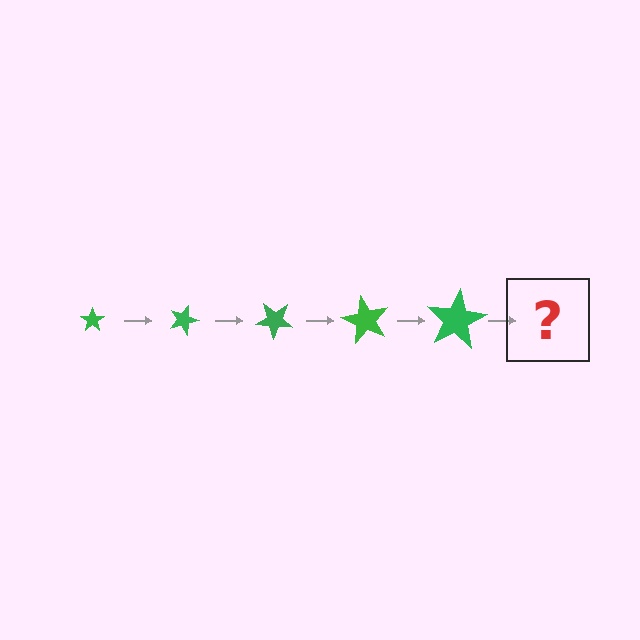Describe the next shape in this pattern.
It should be a star, larger than the previous one and rotated 100 degrees from the start.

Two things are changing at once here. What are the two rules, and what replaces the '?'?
The two rules are that the star grows larger each step and it rotates 20 degrees each step. The '?' should be a star, larger than the previous one and rotated 100 degrees from the start.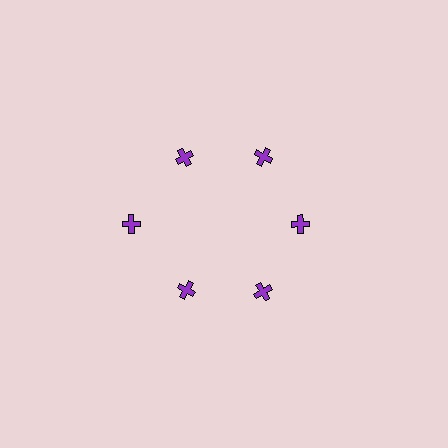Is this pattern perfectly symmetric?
No. The 6 purple crosses are arranged in a ring, but one element near the 9 o'clock position is pushed outward from the center, breaking the 6-fold rotational symmetry.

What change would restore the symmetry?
The symmetry would be restored by moving it inward, back onto the ring so that all 6 crosses sit at equal angles and equal distance from the center.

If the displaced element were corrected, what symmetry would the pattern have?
It would have 6-fold rotational symmetry — the pattern would map onto itself every 60 degrees.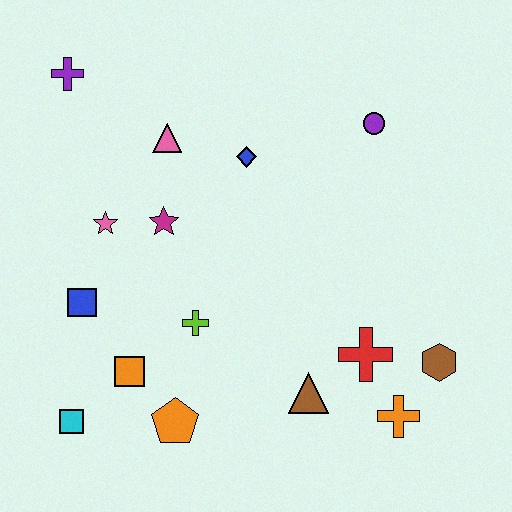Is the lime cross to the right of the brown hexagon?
No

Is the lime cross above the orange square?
Yes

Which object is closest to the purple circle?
The blue diamond is closest to the purple circle.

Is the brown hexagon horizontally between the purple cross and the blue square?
No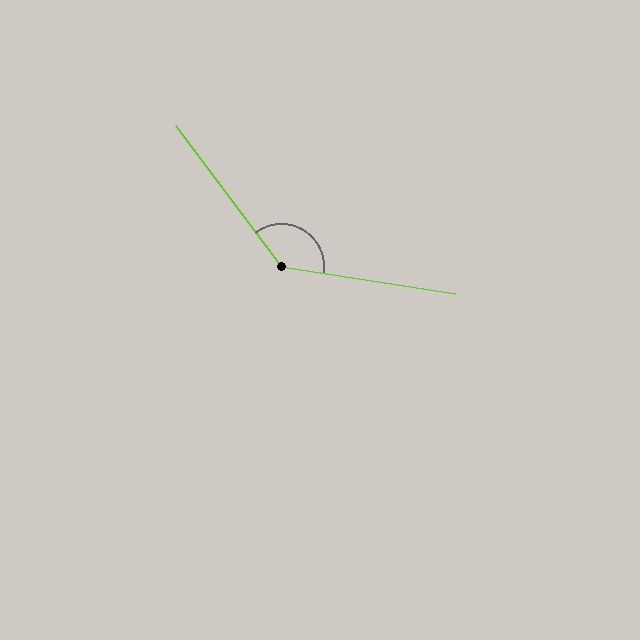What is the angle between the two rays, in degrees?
Approximately 136 degrees.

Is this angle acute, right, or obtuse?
It is obtuse.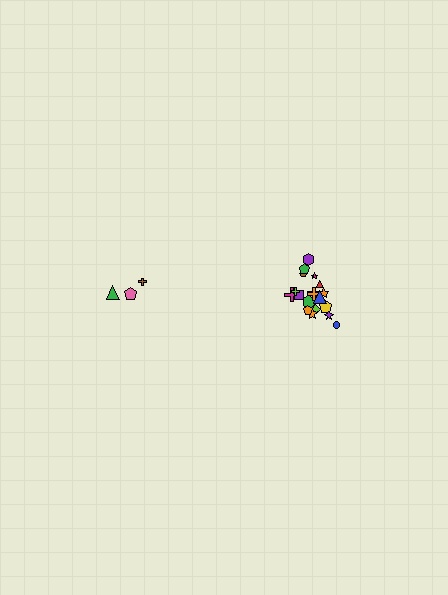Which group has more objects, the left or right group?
The right group.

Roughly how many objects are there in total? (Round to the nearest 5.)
Roughly 25 objects in total.